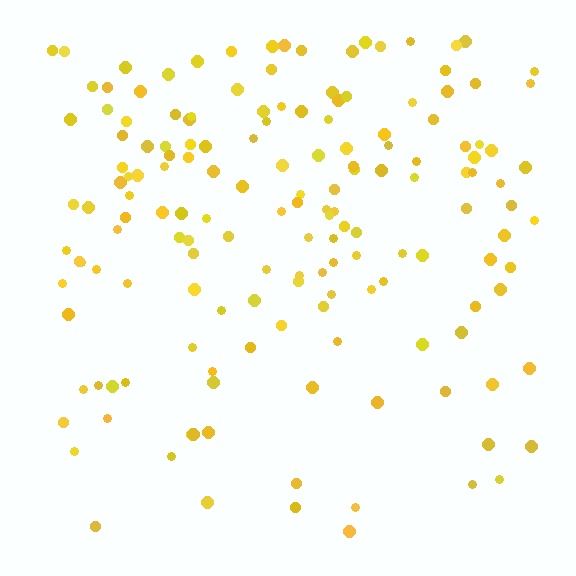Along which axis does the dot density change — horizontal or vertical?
Vertical.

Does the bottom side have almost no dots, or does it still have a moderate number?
Still a moderate number, just noticeably fewer than the top.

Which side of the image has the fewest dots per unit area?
The bottom.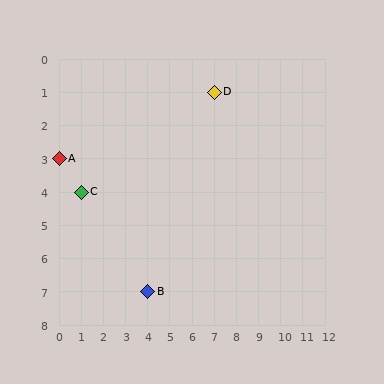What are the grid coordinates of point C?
Point C is at grid coordinates (1, 4).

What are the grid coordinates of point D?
Point D is at grid coordinates (7, 1).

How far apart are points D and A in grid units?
Points D and A are 7 columns and 2 rows apart (about 7.3 grid units diagonally).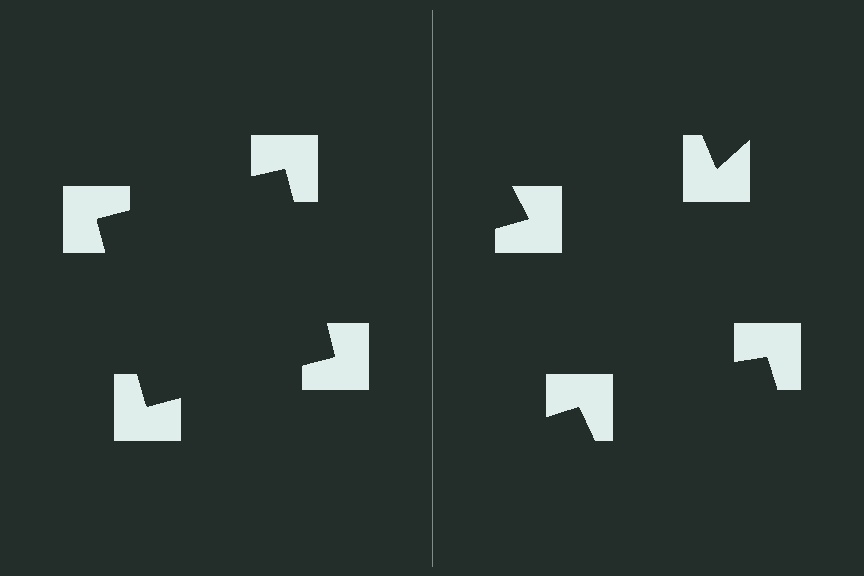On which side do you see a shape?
An illusory square appears on the left side. On the right side the wedge cuts are rotated, so no coherent shape forms.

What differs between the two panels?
The notched squares are positioned identically on both sides; only the wedge orientations differ. On the left they align to a square; on the right they are misaligned.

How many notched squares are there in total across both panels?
8 — 4 on each side.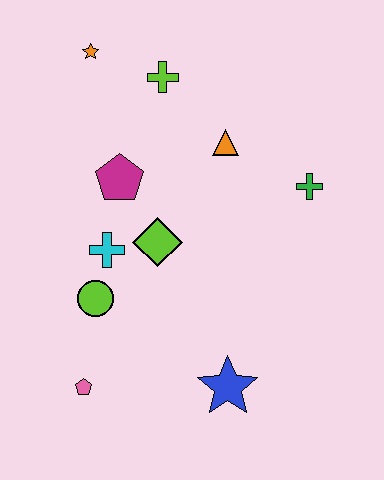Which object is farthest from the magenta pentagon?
The blue star is farthest from the magenta pentagon.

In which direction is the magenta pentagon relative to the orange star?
The magenta pentagon is below the orange star.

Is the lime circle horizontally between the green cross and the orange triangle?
No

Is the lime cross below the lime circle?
No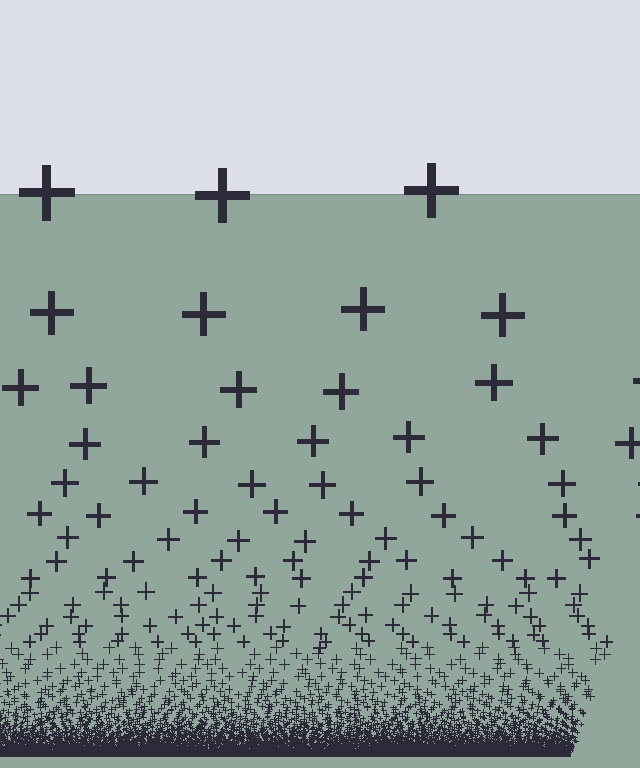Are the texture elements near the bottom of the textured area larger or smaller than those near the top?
Smaller. The gradient is inverted — elements near the bottom are smaller and denser.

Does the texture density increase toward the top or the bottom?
Density increases toward the bottom.